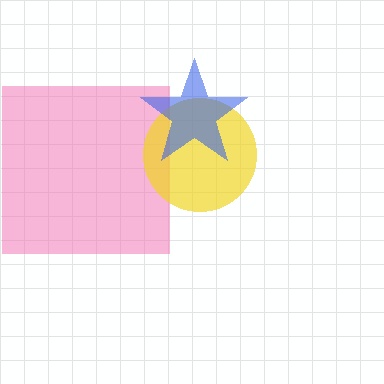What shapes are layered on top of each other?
The layered shapes are: a pink square, a yellow circle, a blue star.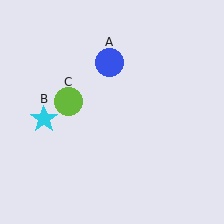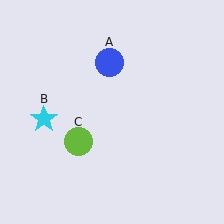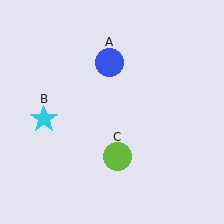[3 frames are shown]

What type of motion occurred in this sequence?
The lime circle (object C) rotated counterclockwise around the center of the scene.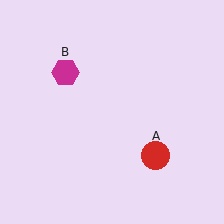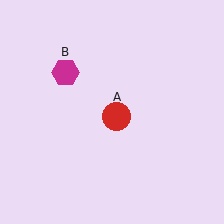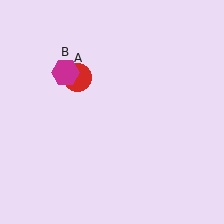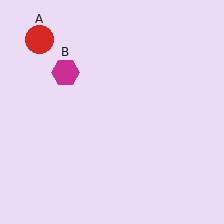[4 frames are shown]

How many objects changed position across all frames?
1 object changed position: red circle (object A).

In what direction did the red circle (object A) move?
The red circle (object A) moved up and to the left.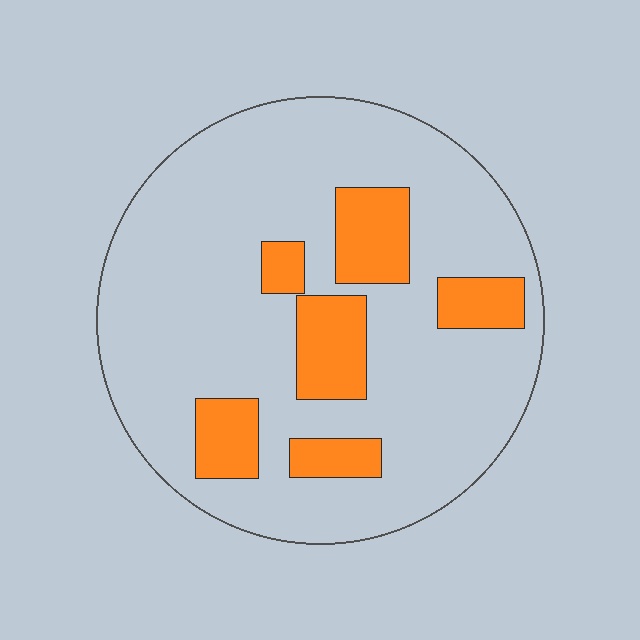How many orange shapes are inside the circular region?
6.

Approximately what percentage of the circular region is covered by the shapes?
Approximately 20%.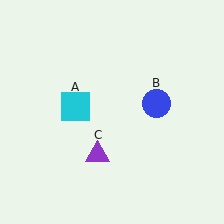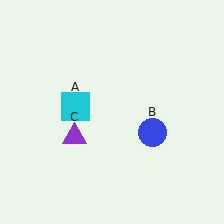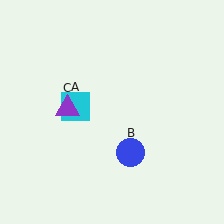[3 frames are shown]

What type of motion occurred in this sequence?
The blue circle (object B), purple triangle (object C) rotated clockwise around the center of the scene.